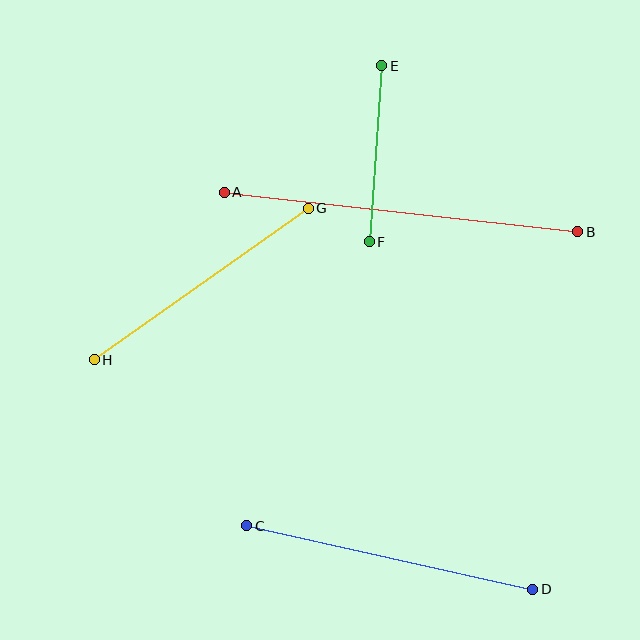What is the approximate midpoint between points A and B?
The midpoint is at approximately (401, 212) pixels.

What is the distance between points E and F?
The distance is approximately 176 pixels.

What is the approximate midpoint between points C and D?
The midpoint is at approximately (390, 558) pixels.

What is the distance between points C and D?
The distance is approximately 293 pixels.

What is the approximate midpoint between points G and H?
The midpoint is at approximately (201, 284) pixels.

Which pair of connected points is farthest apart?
Points A and B are farthest apart.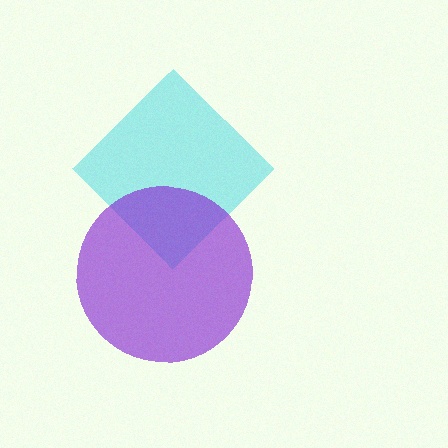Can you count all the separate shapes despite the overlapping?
Yes, there are 2 separate shapes.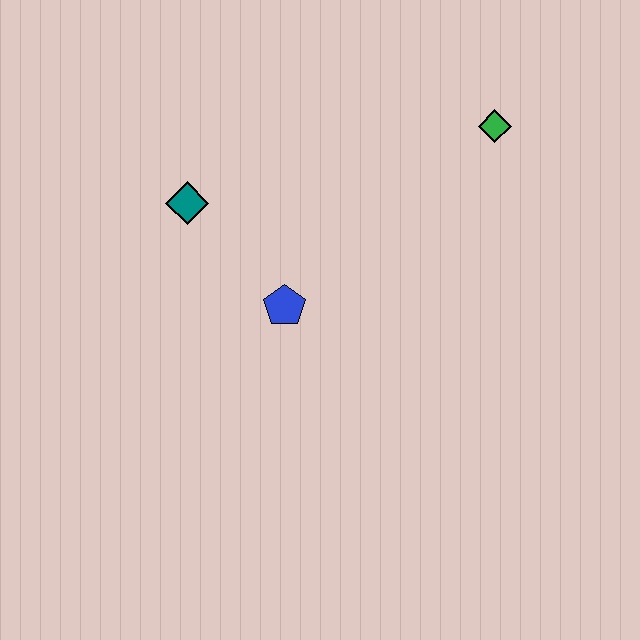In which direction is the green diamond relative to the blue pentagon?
The green diamond is to the right of the blue pentagon.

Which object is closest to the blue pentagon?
The teal diamond is closest to the blue pentagon.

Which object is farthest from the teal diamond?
The green diamond is farthest from the teal diamond.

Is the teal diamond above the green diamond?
No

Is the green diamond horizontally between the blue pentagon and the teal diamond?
No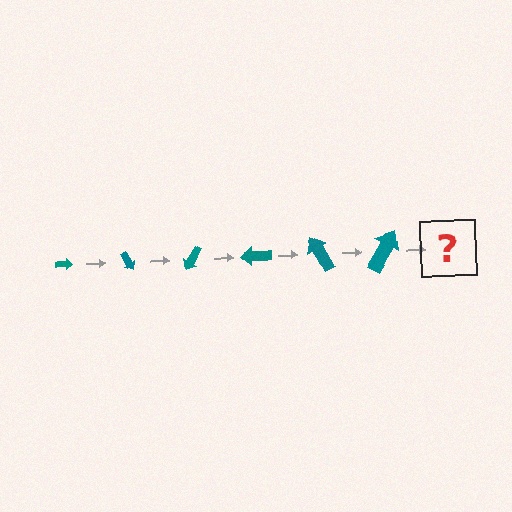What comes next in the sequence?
The next element should be an arrow, larger than the previous one and rotated 360 degrees from the start.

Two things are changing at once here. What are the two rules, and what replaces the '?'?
The two rules are that the arrow grows larger each step and it rotates 60 degrees each step. The '?' should be an arrow, larger than the previous one and rotated 360 degrees from the start.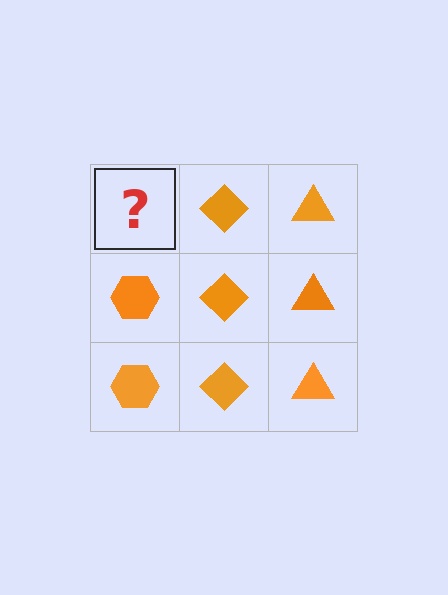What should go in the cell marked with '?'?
The missing cell should contain an orange hexagon.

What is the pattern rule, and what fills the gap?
The rule is that each column has a consistent shape. The gap should be filled with an orange hexagon.